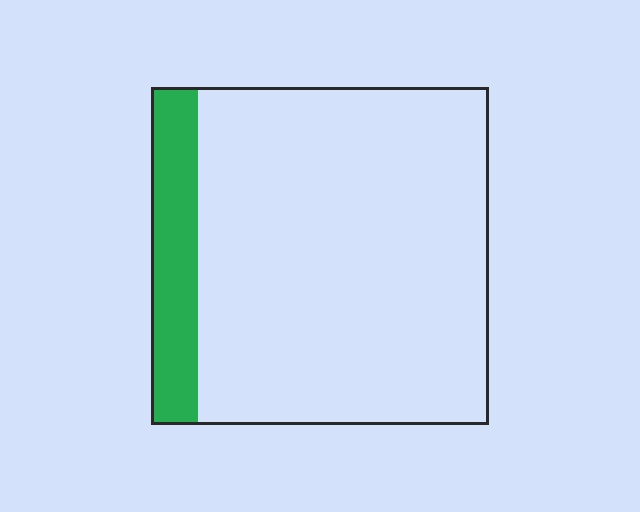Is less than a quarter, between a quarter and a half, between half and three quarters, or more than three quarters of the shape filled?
Less than a quarter.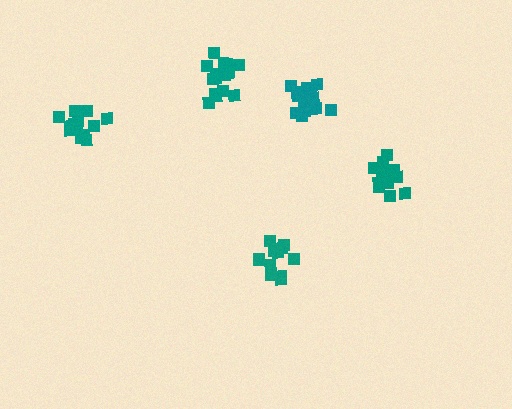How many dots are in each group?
Group 1: 15 dots, Group 2: 17 dots, Group 3: 12 dots, Group 4: 13 dots, Group 5: 17 dots (74 total).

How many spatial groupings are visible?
There are 5 spatial groupings.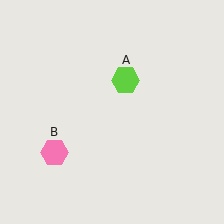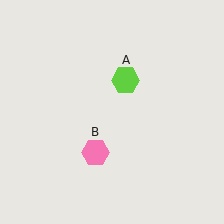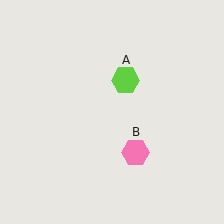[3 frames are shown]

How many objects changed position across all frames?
1 object changed position: pink hexagon (object B).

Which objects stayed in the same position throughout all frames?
Lime hexagon (object A) remained stationary.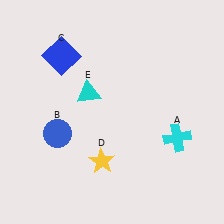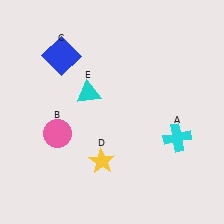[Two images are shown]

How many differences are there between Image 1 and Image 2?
There is 1 difference between the two images.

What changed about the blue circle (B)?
In Image 1, B is blue. In Image 2, it changed to pink.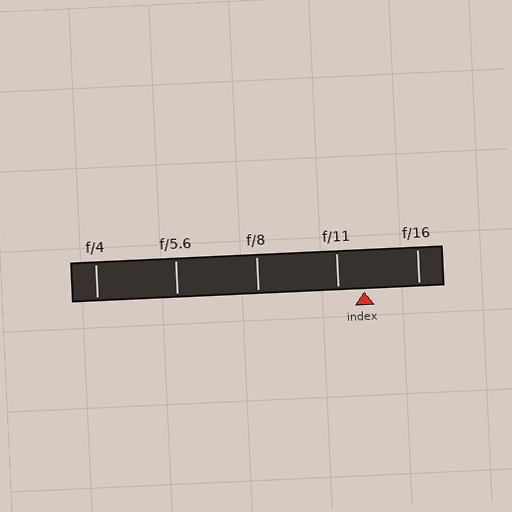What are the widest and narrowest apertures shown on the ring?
The widest aperture shown is f/4 and the narrowest is f/16.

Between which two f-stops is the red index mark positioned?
The index mark is between f/11 and f/16.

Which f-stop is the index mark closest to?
The index mark is closest to f/11.